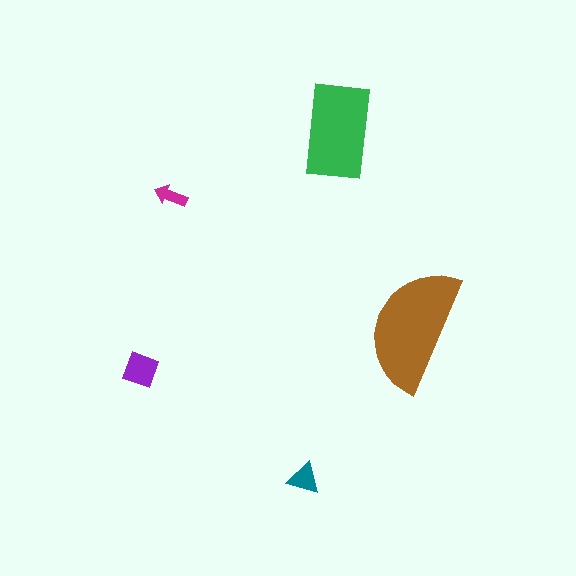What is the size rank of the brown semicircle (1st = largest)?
1st.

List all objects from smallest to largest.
The magenta arrow, the teal triangle, the purple square, the green rectangle, the brown semicircle.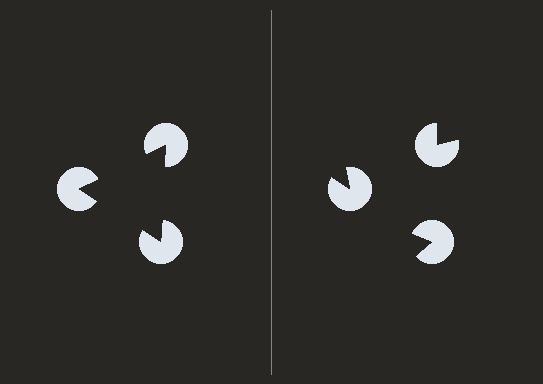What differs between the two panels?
The pac-man discs are positioned identically on both sides; only the wedge orientations differ. On the left they align to a triangle; on the right they are misaligned.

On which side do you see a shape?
An illusory triangle appears on the left side. On the right side the wedge cuts are rotated, so no coherent shape forms.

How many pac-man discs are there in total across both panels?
6 — 3 on each side.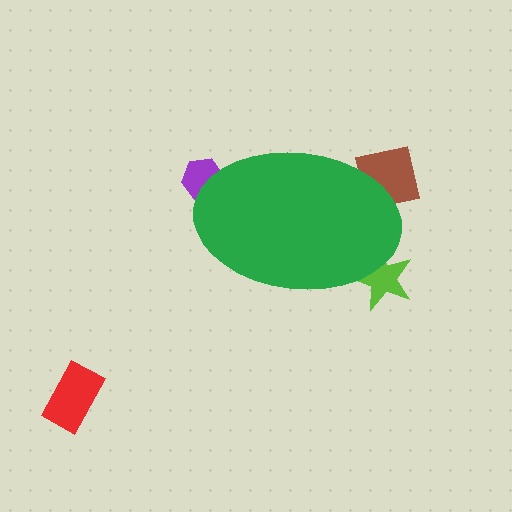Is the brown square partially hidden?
Yes, the brown square is partially hidden behind the green ellipse.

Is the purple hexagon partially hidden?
Yes, the purple hexagon is partially hidden behind the green ellipse.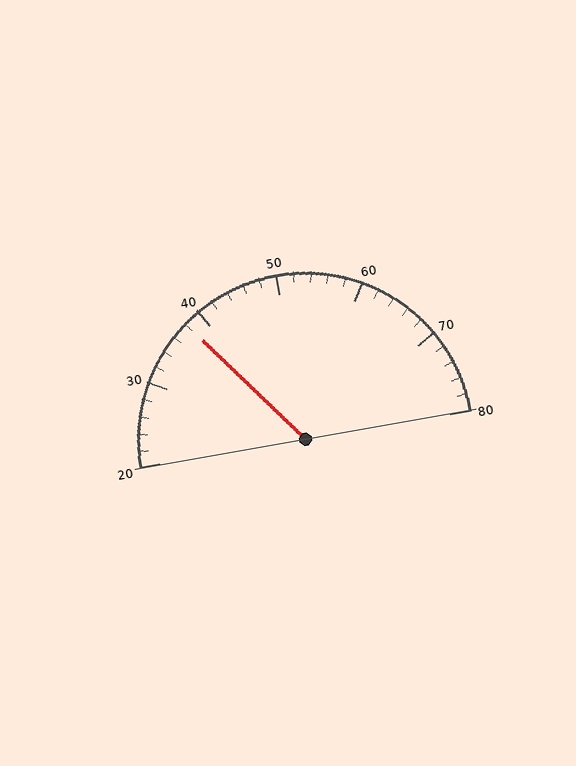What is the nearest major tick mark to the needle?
The nearest major tick mark is 40.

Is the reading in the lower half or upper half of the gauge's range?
The reading is in the lower half of the range (20 to 80).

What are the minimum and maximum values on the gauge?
The gauge ranges from 20 to 80.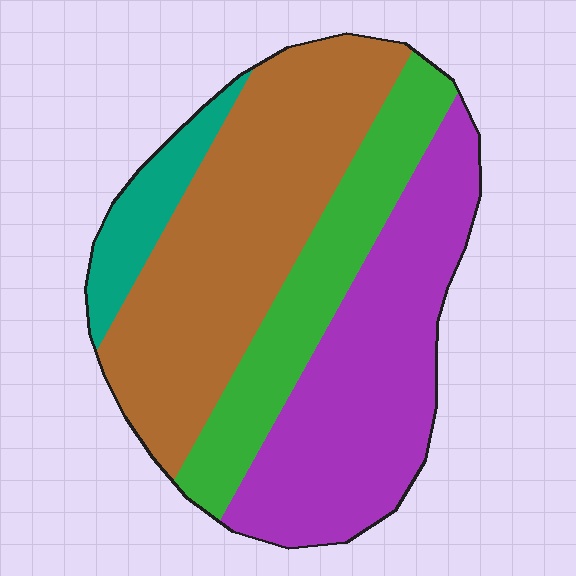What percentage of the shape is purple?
Purple takes up about one third (1/3) of the shape.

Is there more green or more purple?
Purple.